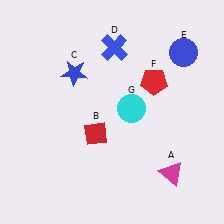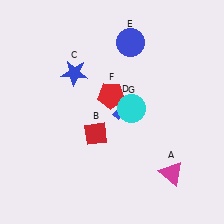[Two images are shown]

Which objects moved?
The objects that moved are: the blue cross (D), the blue circle (E), the red pentagon (F).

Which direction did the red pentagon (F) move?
The red pentagon (F) moved left.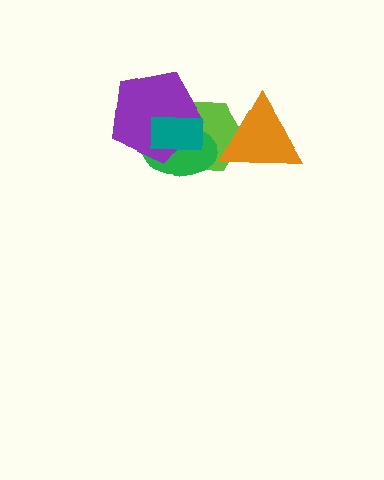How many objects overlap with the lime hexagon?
4 objects overlap with the lime hexagon.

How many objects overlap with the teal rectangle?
3 objects overlap with the teal rectangle.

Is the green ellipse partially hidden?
Yes, it is partially covered by another shape.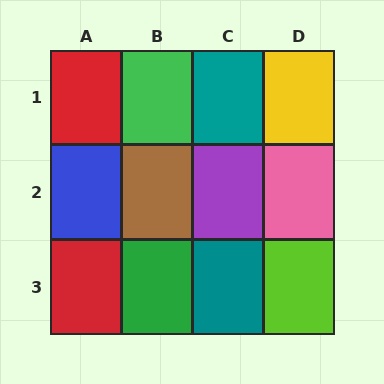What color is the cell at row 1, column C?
Teal.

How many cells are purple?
1 cell is purple.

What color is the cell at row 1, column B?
Green.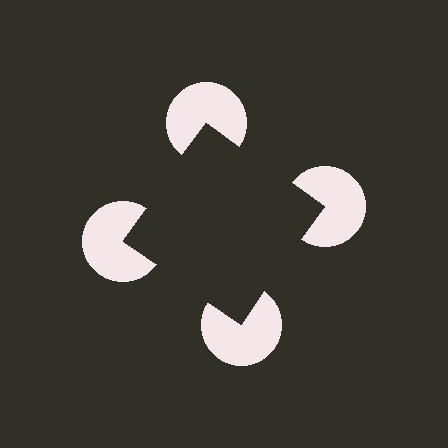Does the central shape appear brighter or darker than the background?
It typically appears slightly darker than the background, even though no actual brightness change is drawn.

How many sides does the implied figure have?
4 sides.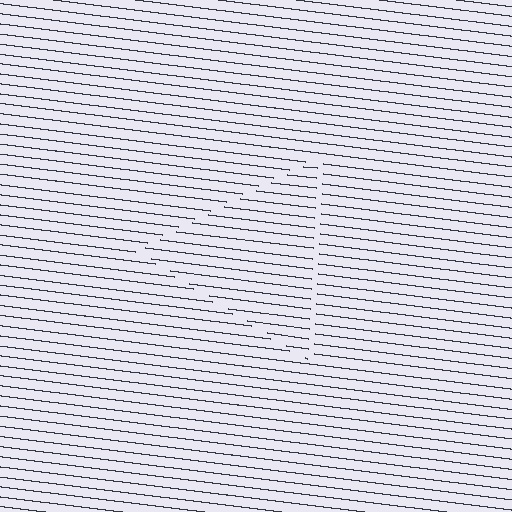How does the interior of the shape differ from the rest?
The interior of the shape contains the same grating, shifted by half a period — the contour is defined by the phase discontinuity where line-ends from the inner and outer gratings abut.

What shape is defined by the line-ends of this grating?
An illusory triangle. The interior of the shape contains the same grating, shifted by half a period — the contour is defined by the phase discontinuity where line-ends from the inner and outer gratings abut.